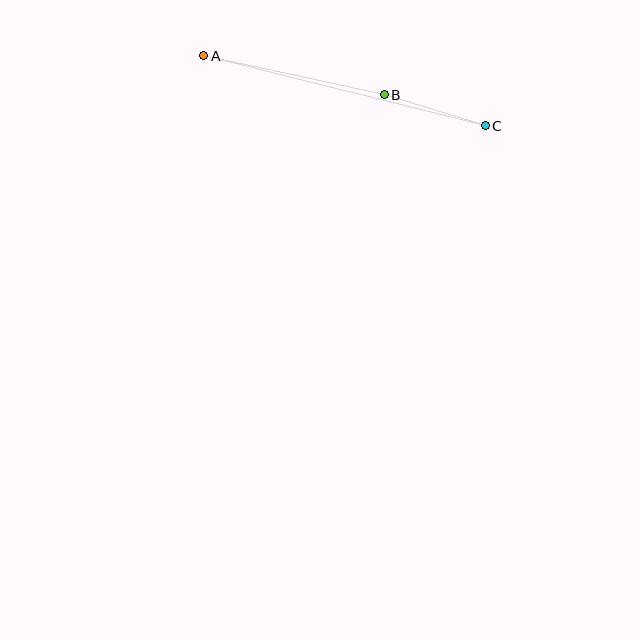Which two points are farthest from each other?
Points A and C are farthest from each other.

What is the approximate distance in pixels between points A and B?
The distance between A and B is approximately 185 pixels.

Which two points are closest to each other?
Points B and C are closest to each other.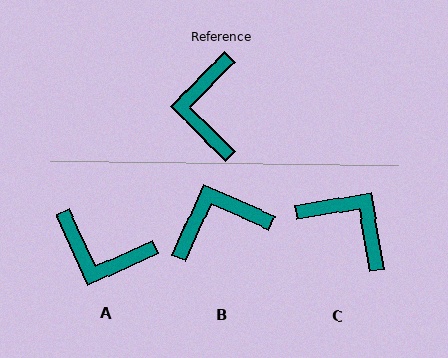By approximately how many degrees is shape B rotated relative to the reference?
Approximately 70 degrees clockwise.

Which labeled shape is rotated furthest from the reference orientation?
C, about 126 degrees away.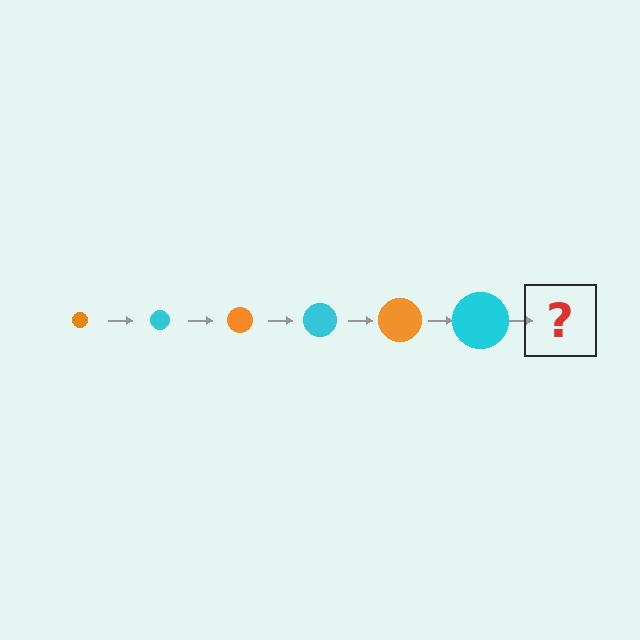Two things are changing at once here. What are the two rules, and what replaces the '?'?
The two rules are that the circle grows larger each step and the color cycles through orange and cyan. The '?' should be an orange circle, larger than the previous one.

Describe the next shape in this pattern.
It should be an orange circle, larger than the previous one.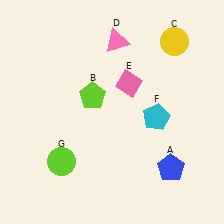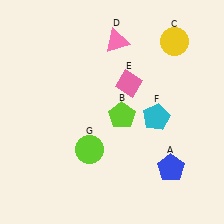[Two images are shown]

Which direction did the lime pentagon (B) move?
The lime pentagon (B) moved right.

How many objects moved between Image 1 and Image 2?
2 objects moved between the two images.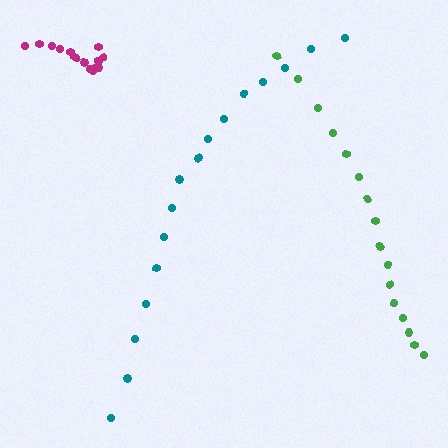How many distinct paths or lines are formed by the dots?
There are 3 distinct paths.